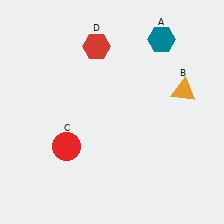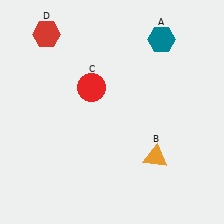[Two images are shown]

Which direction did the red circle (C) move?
The red circle (C) moved up.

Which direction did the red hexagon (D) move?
The red hexagon (D) moved left.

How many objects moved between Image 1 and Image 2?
3 objects moved between the two images.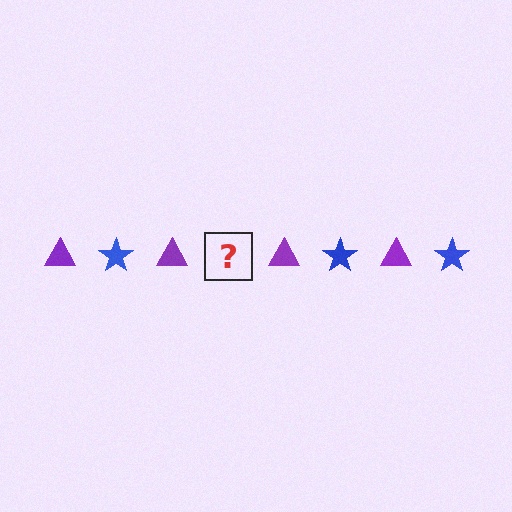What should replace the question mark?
The question mark should be replaced with a blue star.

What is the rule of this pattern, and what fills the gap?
The rule is that the pattern alternates between purple triangle and blue star. The gap should be filled with a blue star.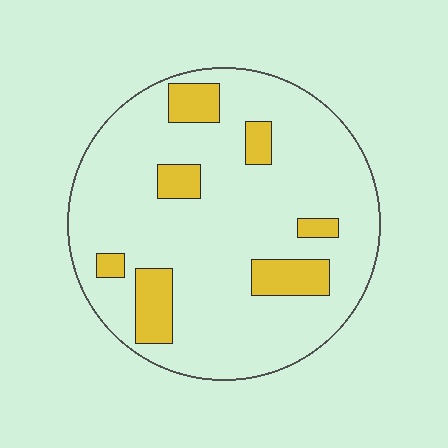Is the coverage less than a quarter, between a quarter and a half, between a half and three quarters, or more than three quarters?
Less than a quarter.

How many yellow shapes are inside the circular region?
7.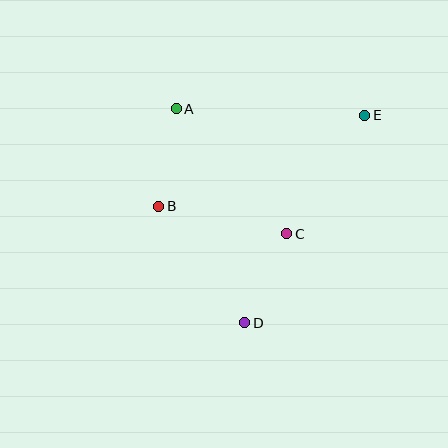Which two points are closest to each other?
Points C and D are closest to each other.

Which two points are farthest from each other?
Points D and E are farthest from each other.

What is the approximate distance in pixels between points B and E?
The distance between B and E is approximately 225 pixels.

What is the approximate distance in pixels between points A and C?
The distance between A and C is approximately 167 pixels.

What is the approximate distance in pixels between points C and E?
The distance between C and E is approximately 142 pixels.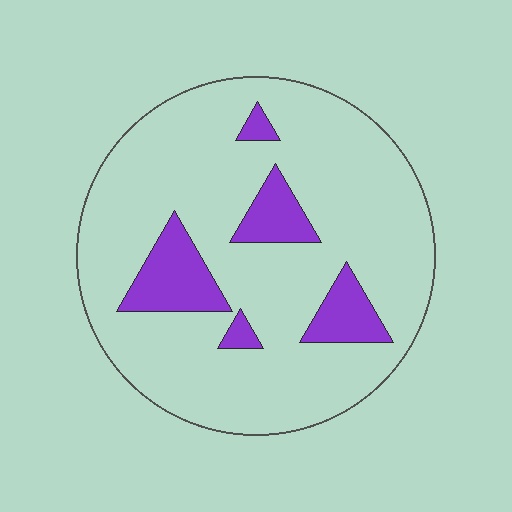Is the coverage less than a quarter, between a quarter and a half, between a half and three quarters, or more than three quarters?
Less than a quarter.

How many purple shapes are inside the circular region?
5.